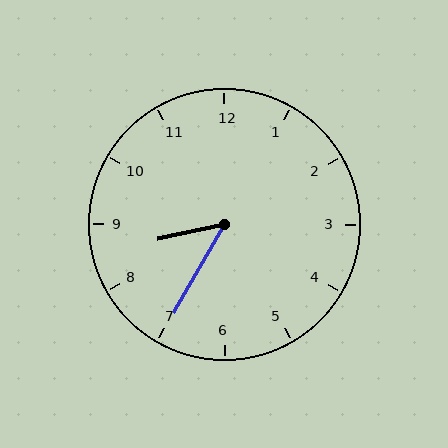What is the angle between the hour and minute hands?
Approximately 48 degrees.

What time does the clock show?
8:35.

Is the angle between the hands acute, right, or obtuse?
It is acute.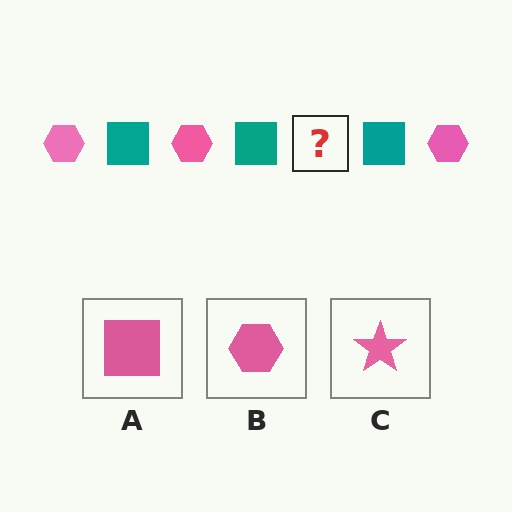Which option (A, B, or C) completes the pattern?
B.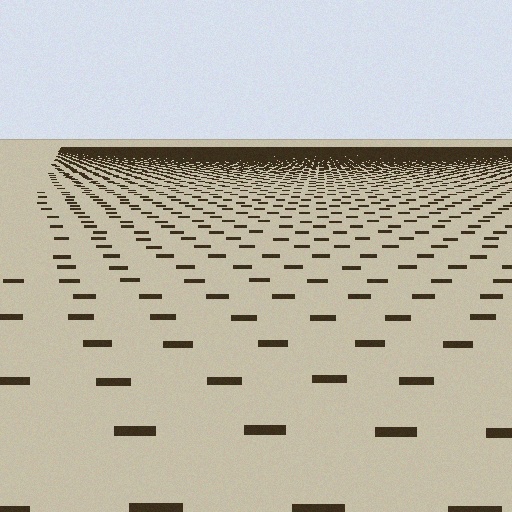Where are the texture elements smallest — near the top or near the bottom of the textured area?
Near the top.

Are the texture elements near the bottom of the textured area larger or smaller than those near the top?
Larger. Near the bottom, elements are closer to the viewer and appear at a bigger on-screen size.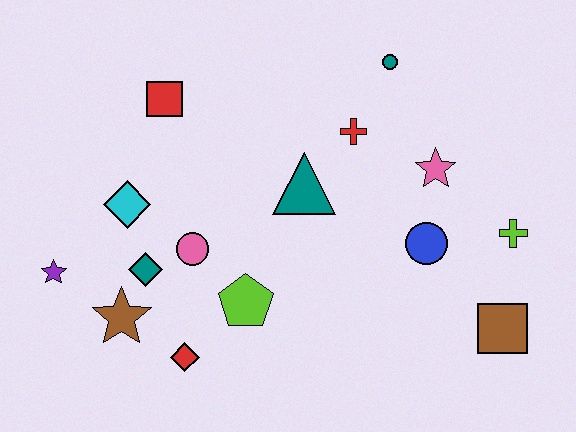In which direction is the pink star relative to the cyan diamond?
The pink star is to the right of the cyan diamond.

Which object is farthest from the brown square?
The purple star is farthest from the brown square.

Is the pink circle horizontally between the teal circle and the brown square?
No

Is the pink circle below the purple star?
No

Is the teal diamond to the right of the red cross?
No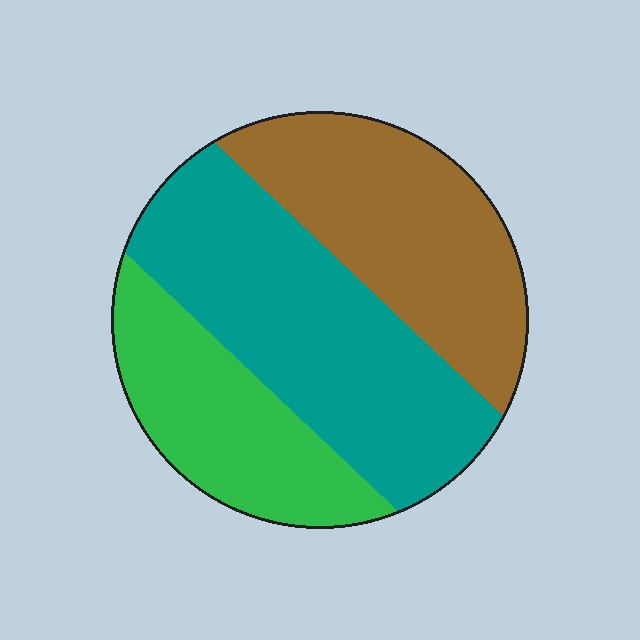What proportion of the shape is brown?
Brown covers roughly 35% of the shape.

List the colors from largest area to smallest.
From largest to smallest: teal, brown, green.